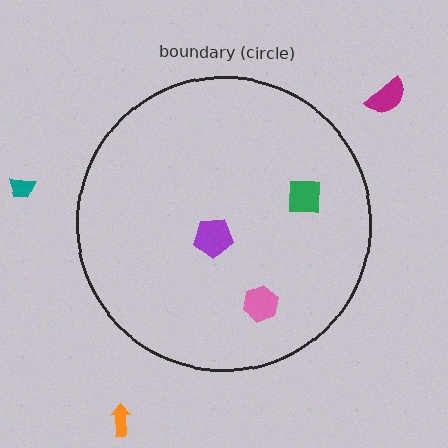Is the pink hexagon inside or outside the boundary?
Inside.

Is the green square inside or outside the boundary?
Inside.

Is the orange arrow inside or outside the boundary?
Outside.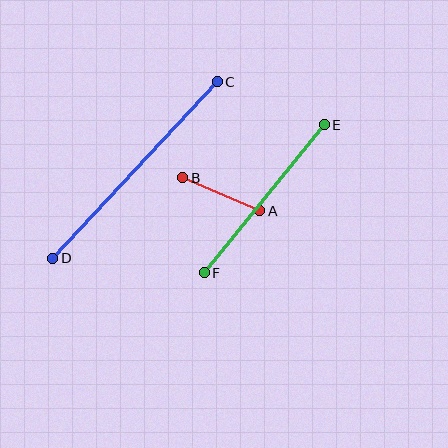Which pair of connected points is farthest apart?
Points C and D are farthest apart.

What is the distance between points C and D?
The distance is approximately 241 pixels.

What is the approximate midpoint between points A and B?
The midpoint is at approximately (221, 194) pixels.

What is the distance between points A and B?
The distance is approximately 84 pixels.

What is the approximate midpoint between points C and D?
The midpoint is at approximately (135, 170) pixels.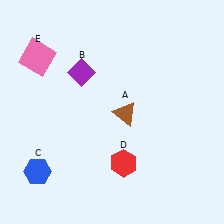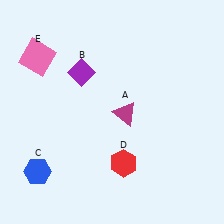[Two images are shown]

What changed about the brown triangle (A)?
In Image 1, A is brown. In Image 2, it changed to magenta.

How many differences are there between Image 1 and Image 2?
There is 1 difference between the two images.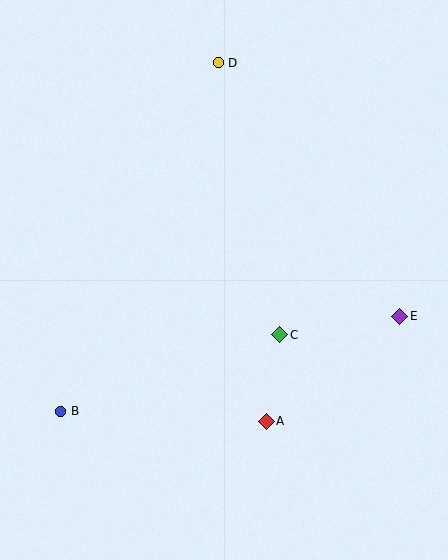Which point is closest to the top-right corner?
Point D is closest to the top-right corner.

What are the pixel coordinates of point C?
Point C is at (280, 335).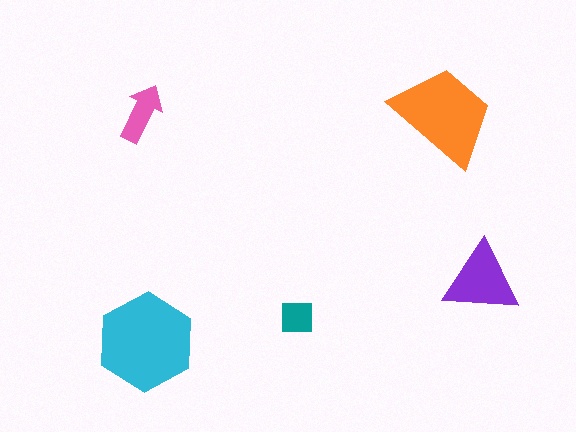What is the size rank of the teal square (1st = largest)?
5th.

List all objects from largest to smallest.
The cyan hexagon, the orange trapezoid, the purple triangle, the pink arrow, the teal square.